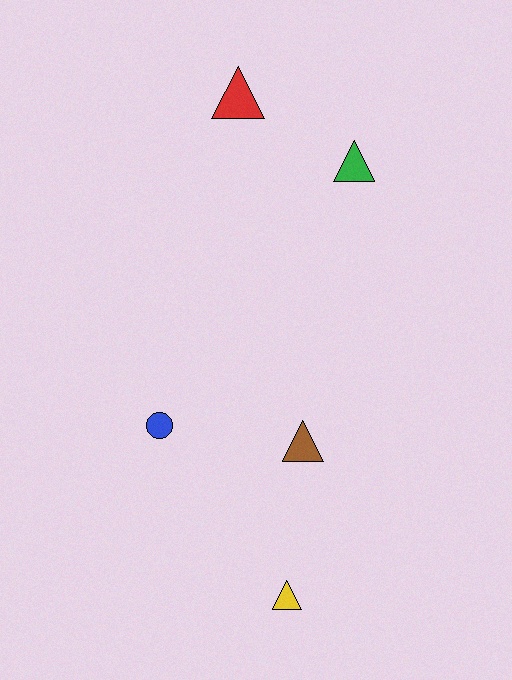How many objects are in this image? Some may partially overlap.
There are 5 objects.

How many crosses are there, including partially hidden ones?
There are no crosses.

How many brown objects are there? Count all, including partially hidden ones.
There is 1 brown object.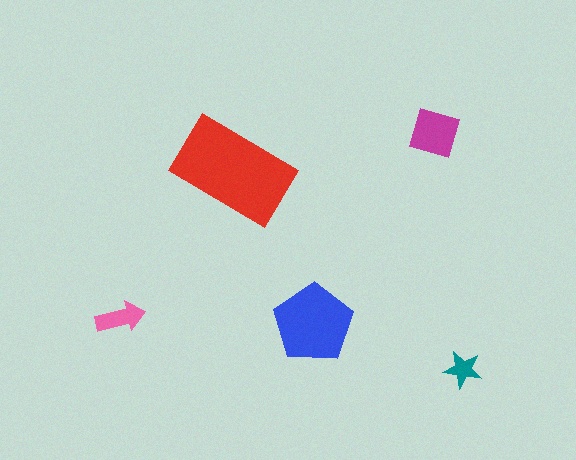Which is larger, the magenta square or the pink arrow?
The magenta square.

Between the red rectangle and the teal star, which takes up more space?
The red rectangle.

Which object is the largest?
The red rectangle.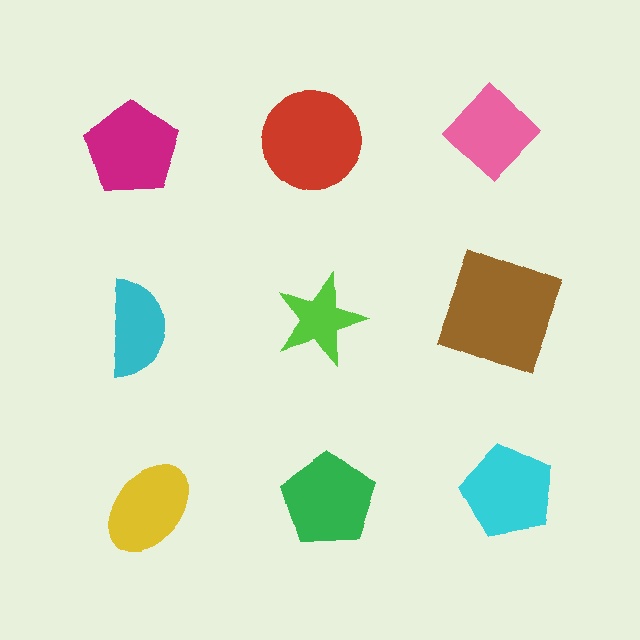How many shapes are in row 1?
3 shapes.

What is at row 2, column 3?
A brown square.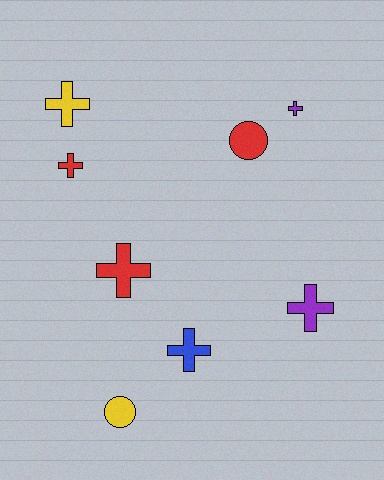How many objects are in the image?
There are 8 objects.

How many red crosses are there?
There are 2 red crosses.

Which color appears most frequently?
Red, with 3 objects.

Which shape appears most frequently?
Cross, with 6 objects.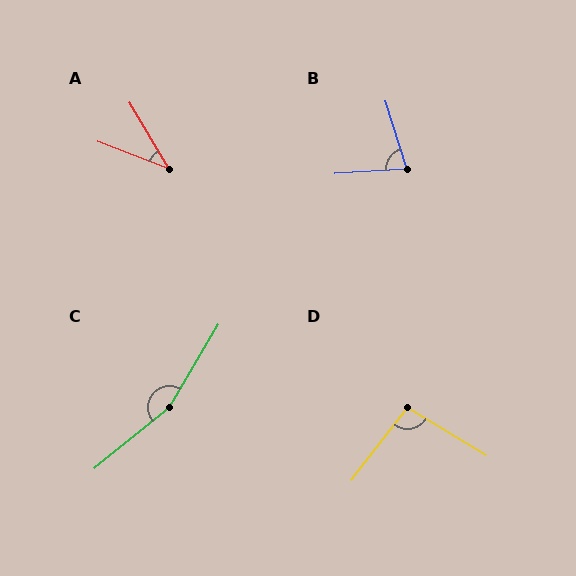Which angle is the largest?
C, at approximately 160 degrees.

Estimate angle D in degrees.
Approximately 96 degrees.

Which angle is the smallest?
A, at approximately 38 degrees.